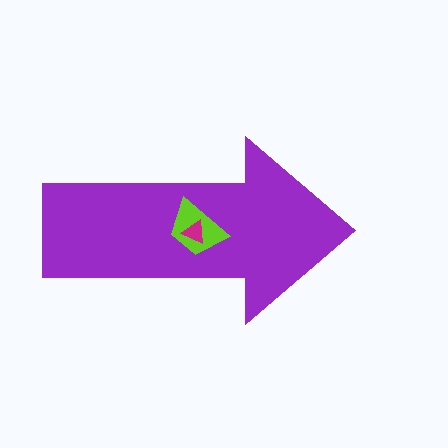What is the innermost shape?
The magenta triangle.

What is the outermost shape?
The purple arrow.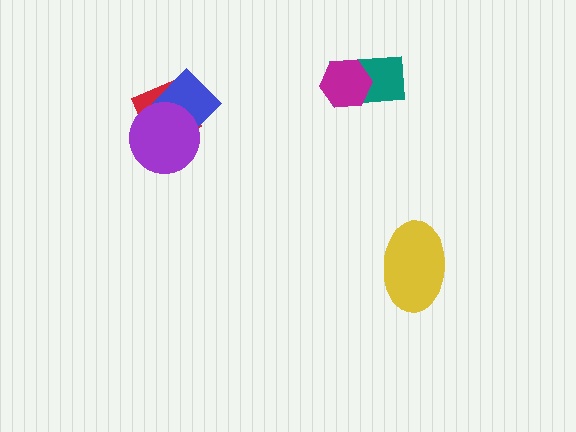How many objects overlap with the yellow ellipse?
0 objects overlap with the yellow ellipse.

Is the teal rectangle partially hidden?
Yes, it is partially covered by another shape.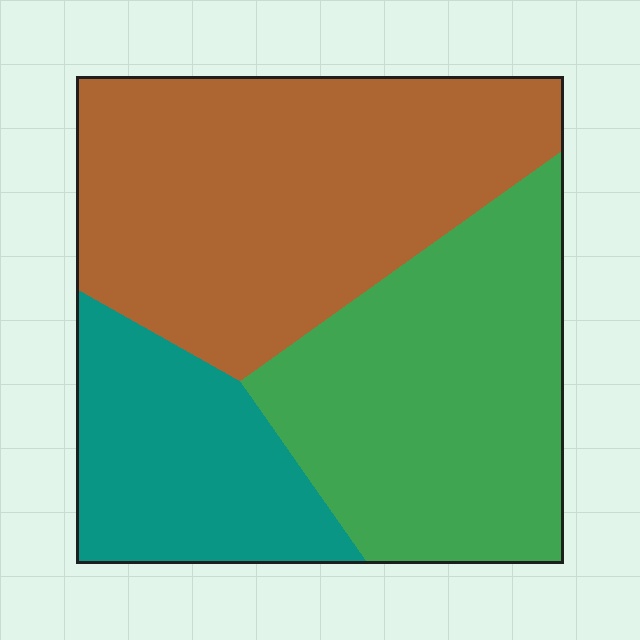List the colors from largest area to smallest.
From largest to smallest: brown, green, teal.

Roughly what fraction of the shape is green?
Green covers roughly 35% of the shape.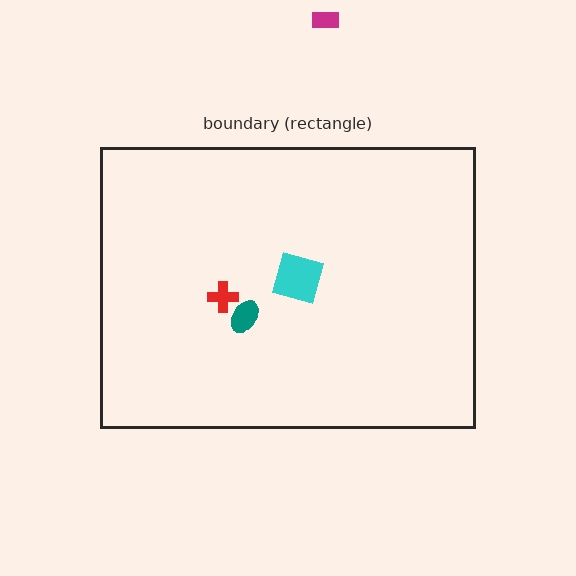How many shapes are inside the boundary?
3 inside, 1 outside.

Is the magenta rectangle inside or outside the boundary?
Outside.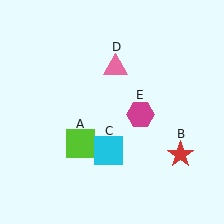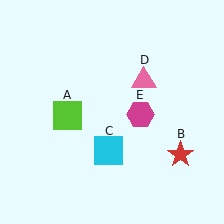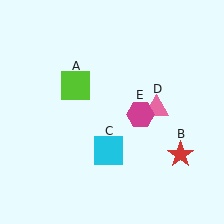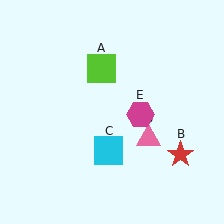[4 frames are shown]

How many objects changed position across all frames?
2 objects changed position: lime square (object A), pink triangle (object D).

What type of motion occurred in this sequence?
The lime square (object A), pink triangle (object D) rotated clockwise around the center of the scene.